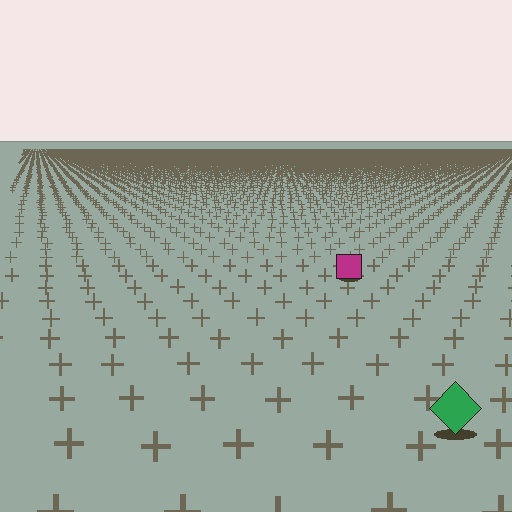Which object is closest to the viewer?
The green diamond is closest. The texture marks near it are larger and more spread out.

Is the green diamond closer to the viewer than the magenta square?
Yes. The green diamond is closer — you can tell from the texture gradient: the ground texture is coarser near it.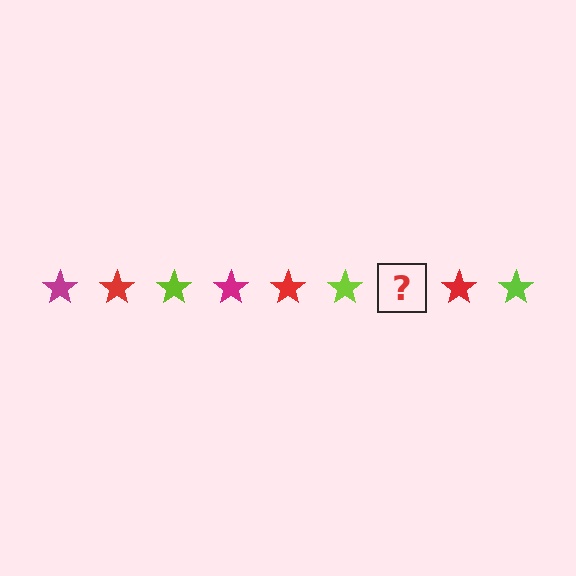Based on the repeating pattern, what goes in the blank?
The blank should be a magenta star.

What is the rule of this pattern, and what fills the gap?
The rule is that the pattern cycles through magenta, red, lime stars. The gap should be filled with a magenta star.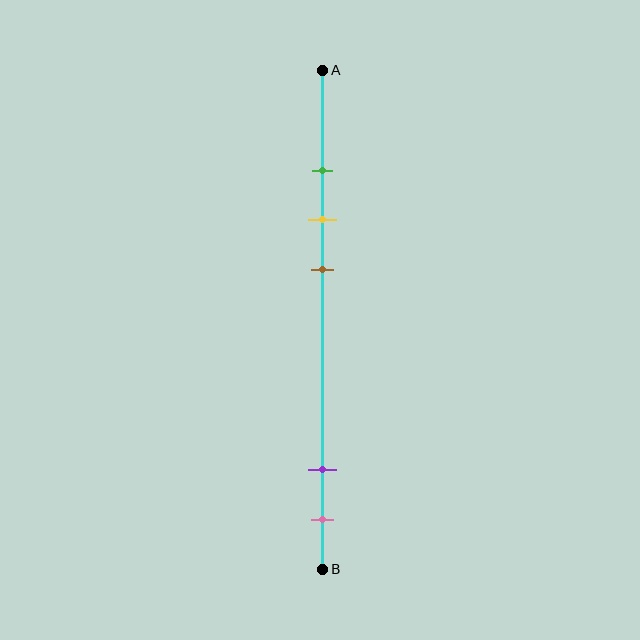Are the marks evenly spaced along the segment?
No, the marks are not evenly spaced.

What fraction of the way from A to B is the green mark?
The green mark is approximately 20% (0.2) of the way from A to B.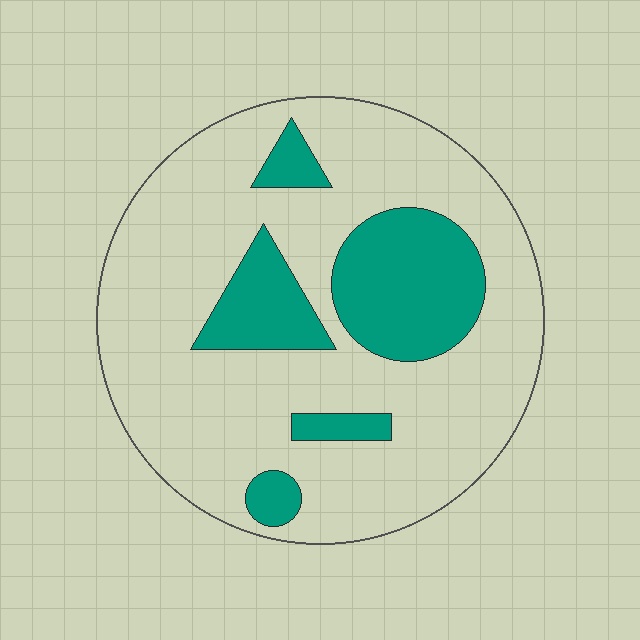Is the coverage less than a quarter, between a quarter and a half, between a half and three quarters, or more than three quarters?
Less than a quarter.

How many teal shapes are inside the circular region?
5.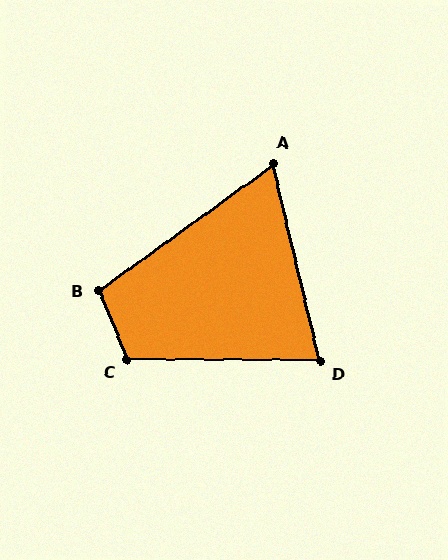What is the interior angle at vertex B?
Approximately 104 degrees (obtuse).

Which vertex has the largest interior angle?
C, at approximately 112 degrees.